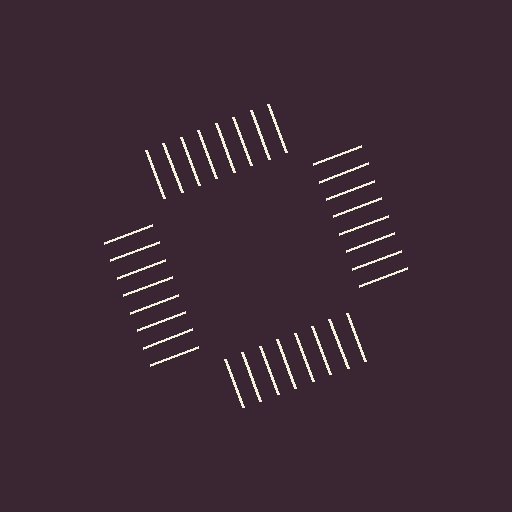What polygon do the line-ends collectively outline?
An illusory square — the line segments terminate on its edges but no continuous stroke is drawn.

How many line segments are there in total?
32 — 8 along each of the 4 edges.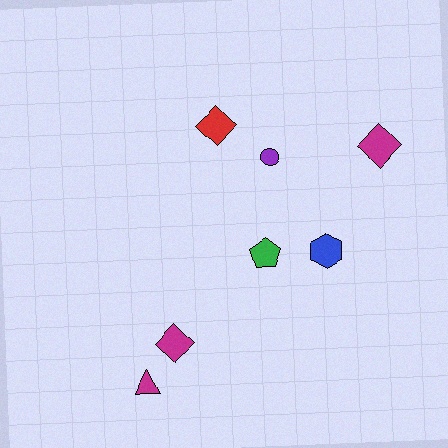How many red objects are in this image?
There is 1 red object.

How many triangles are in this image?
There is 1 triangle.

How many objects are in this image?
There are 7 objects.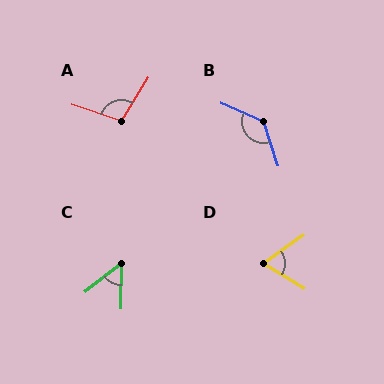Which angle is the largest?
B, at approximately 131 degrees.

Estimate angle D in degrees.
Approximately 67 degrees.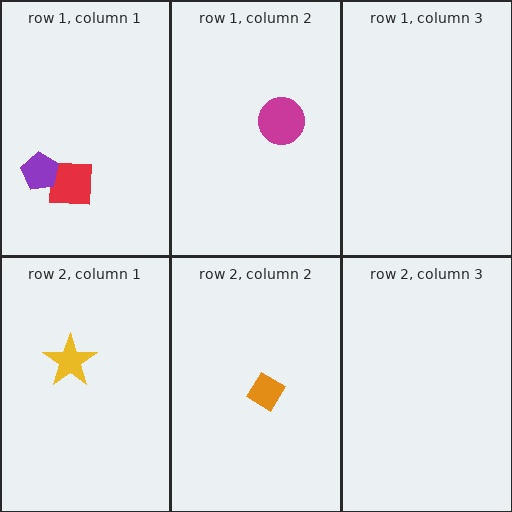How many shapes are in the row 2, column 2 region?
1.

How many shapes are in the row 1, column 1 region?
2.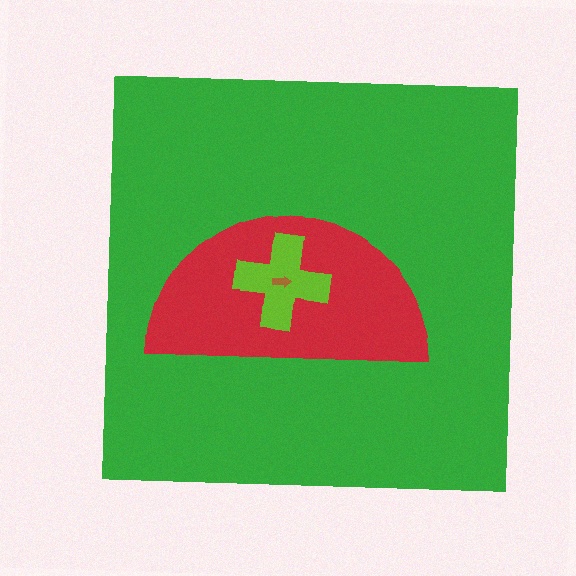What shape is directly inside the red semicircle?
The lime cross.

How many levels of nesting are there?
4.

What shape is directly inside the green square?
The red semicircle.